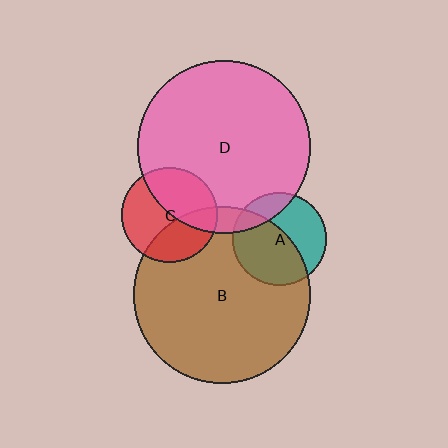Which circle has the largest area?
Circle B (brown).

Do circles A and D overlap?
Yes.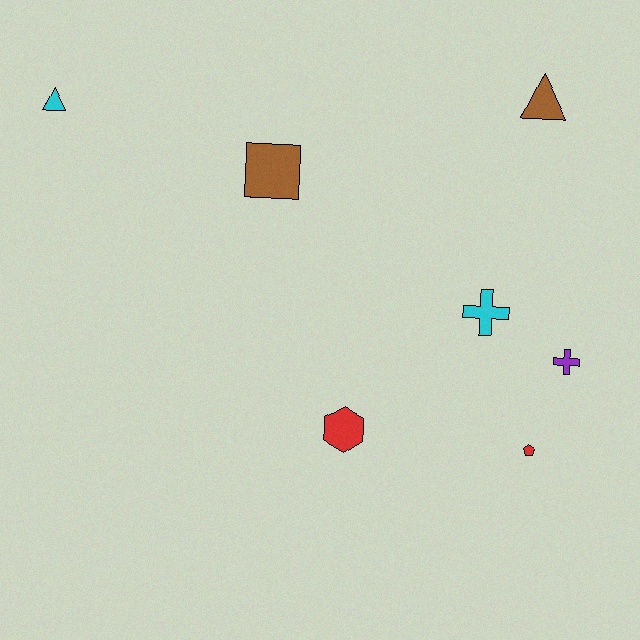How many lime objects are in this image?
There are no lime objects.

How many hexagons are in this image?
There is 1 hexagon.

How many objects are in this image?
There are 7 objects.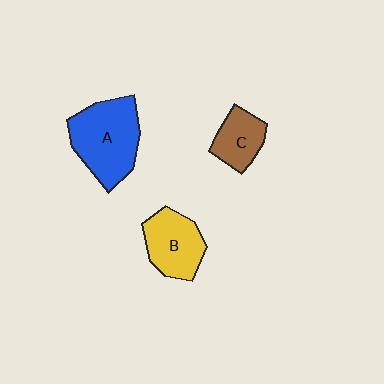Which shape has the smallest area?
Shape C (brown).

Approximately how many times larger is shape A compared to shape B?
Approximately 1.4 times.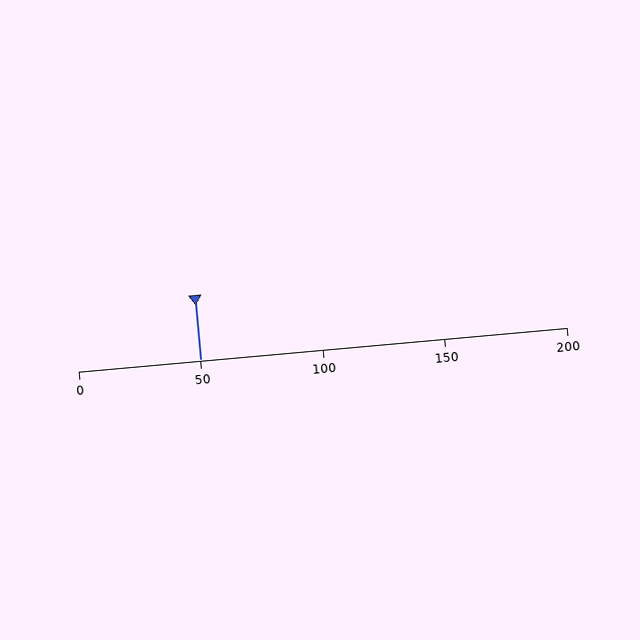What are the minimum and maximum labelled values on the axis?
The axis runs from 0 to 200.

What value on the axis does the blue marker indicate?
The marker indicates approximately 50.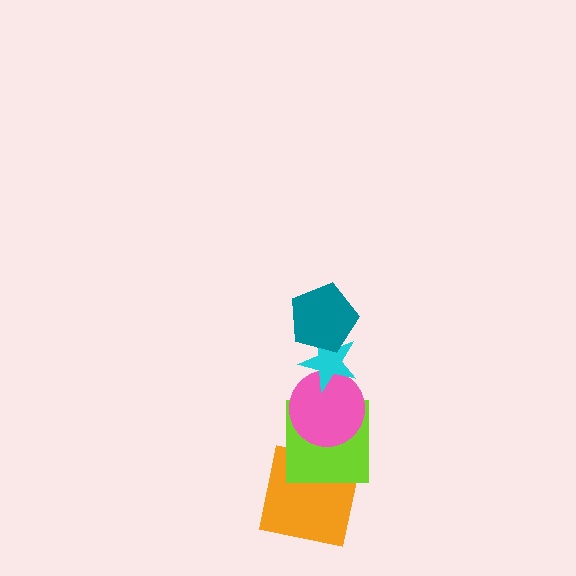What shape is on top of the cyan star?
The teal pentagon is on top of the cyan star.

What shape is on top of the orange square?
The lime square is on top of the orange square.